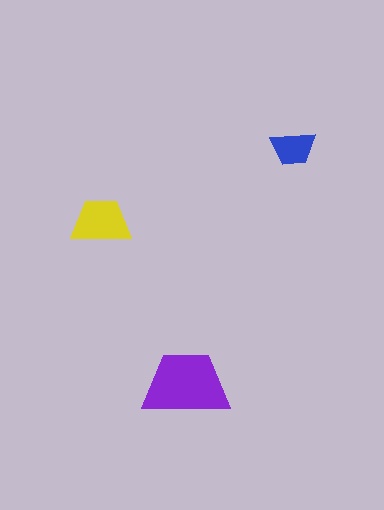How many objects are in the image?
There are 3 objects in the image.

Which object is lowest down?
The purple trapezoid is bottommost.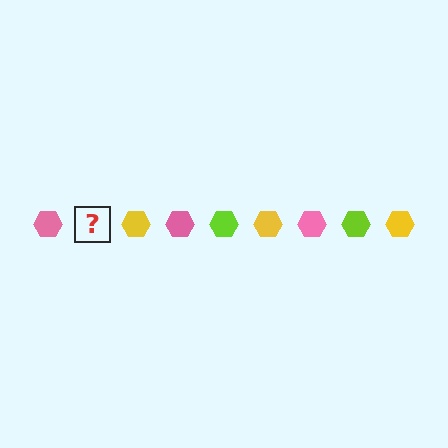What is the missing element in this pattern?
The missing element is a lime hexagon.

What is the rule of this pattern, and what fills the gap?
The rule is that the pattern cycles through pink, lime, yellow hexagons. The gap should be filled with a lime hexagon.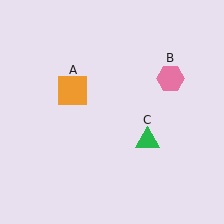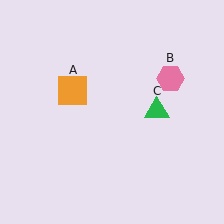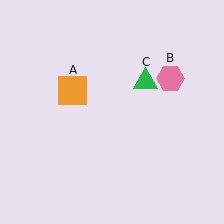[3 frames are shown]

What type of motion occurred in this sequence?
The green triangle (object C) rotated counterclockwise around the center of the scene.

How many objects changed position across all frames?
1 object changed position: green triangle (object C).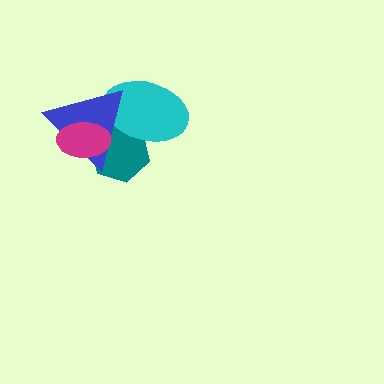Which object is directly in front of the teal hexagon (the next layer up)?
The cyan ellipse is directly in front of the teal hexagon.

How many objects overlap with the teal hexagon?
3 objects overlap with the teal hexagon.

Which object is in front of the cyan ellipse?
The blue triangle is in front of the cyan ellipse.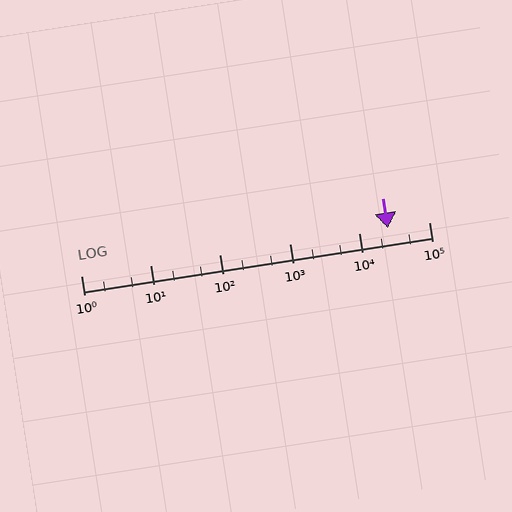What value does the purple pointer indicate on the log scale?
The pointer indicates approximately 26000.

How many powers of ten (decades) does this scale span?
The scale spans 5 decades, from 1 to 100000.